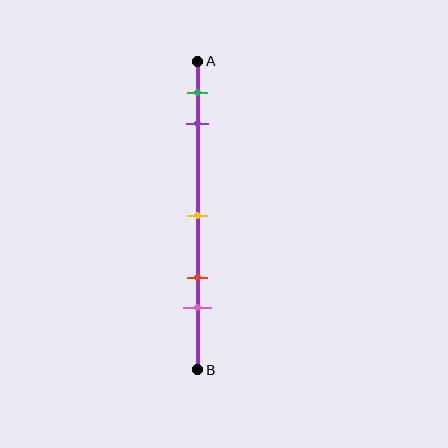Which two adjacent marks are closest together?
The green and purple marks are the closest adjacent pair.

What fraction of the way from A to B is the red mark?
The red mark is approximately 70% (0.7) of the way from A to B.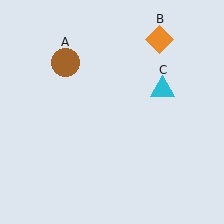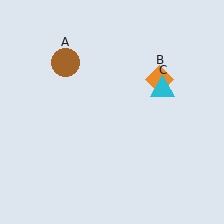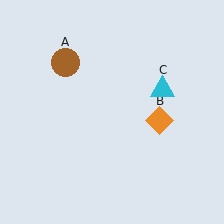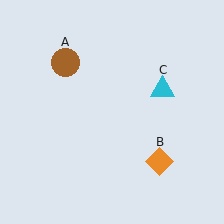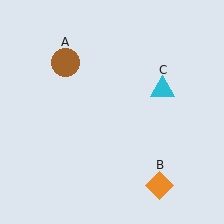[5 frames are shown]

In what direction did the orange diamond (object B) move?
The orange diamond (object B) moved down.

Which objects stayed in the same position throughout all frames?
Brown circle (object A) and cyan triangle (object C) remained stationary.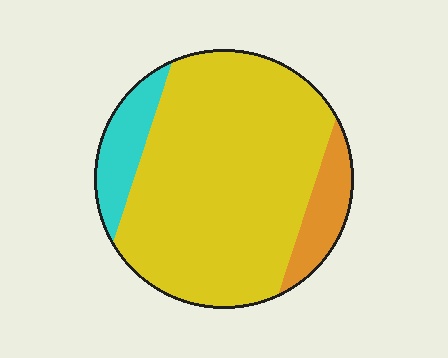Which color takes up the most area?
Yellow, at roughly 80%.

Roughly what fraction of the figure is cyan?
Cyan covers roughly 10% of the figure.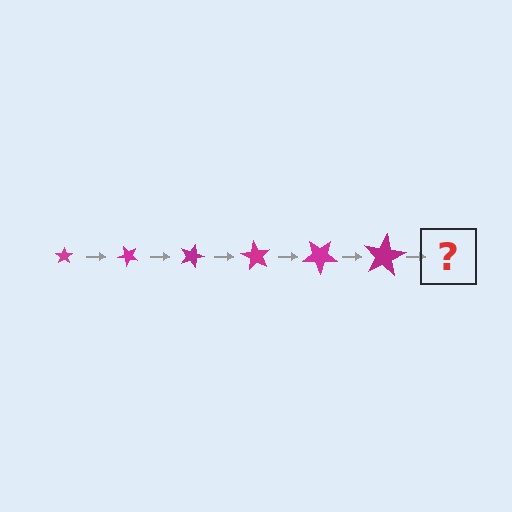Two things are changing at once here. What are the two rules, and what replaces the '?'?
The two rules are that the star grows larger each step and it rotates 45 degrees each step. The '?' should be a star, larger than the previous one and rotated 270 degrees from the start.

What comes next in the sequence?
The next element should be a star, larger than the previous one and rotated 270 degrees from the start.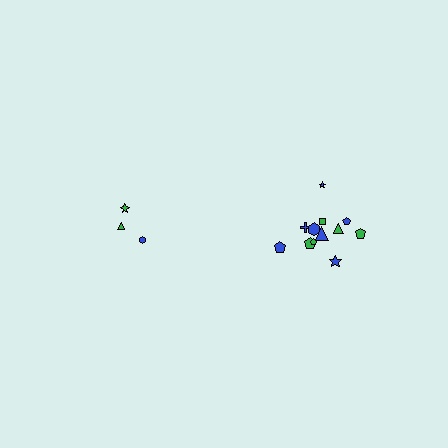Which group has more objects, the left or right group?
The right group.